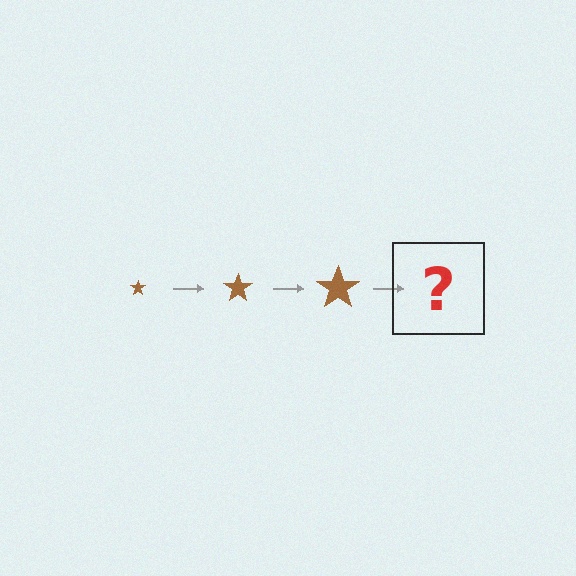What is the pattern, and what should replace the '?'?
The pattern is that the star gets progressively larger each step. The '?' should be a brown star, larger than the previous one.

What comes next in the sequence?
The next element should be a brown star, larger than the previous one.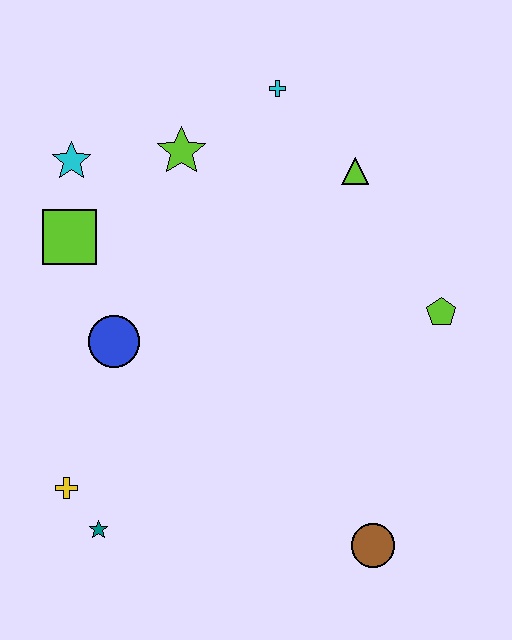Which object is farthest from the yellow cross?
The cyan cross is farthest from the yellow cross.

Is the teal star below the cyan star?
Yes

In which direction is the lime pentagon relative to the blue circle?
The lime pentagon is to the right of the blue circle.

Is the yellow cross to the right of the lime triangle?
No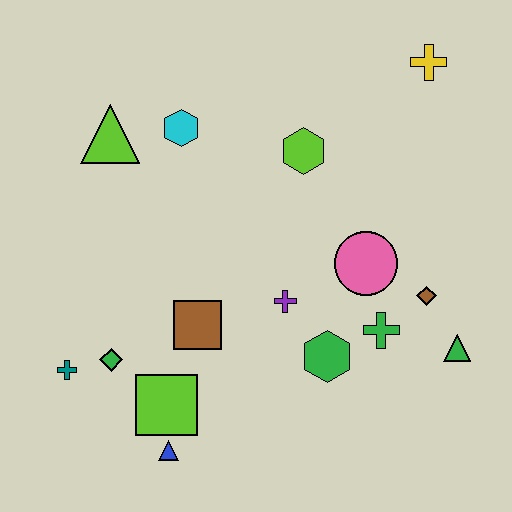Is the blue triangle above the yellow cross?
No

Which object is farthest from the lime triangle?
The green triangle is farthest from the lime triangle.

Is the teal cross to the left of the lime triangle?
Yes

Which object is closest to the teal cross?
The green diamond is closest to the teal cross.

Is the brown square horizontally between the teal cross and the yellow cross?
Yes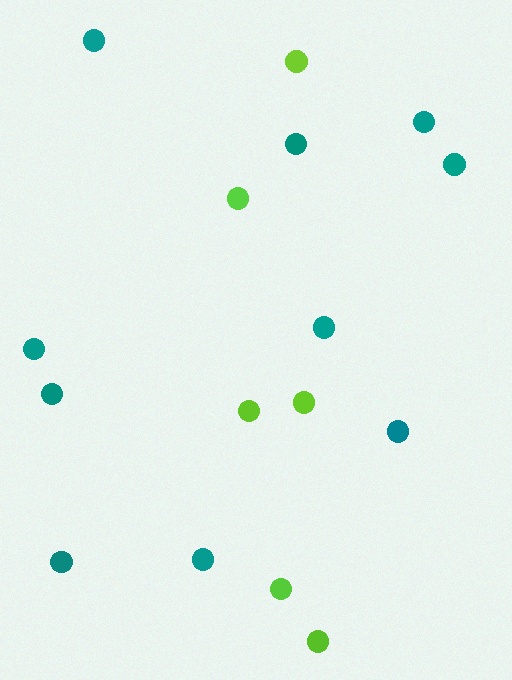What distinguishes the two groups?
There are 2 groups: one group of lime circles (6) and one group of teal circles (10).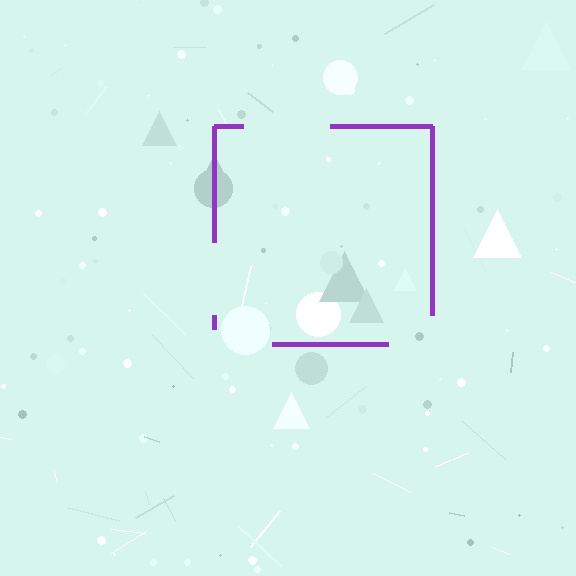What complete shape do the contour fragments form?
The contour fragments form a square.